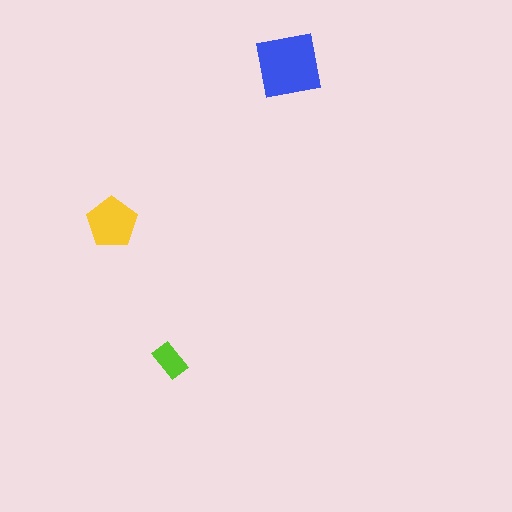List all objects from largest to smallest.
The blue square, the yellow pentagon, the lime rectangle.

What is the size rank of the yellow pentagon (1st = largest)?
2nd.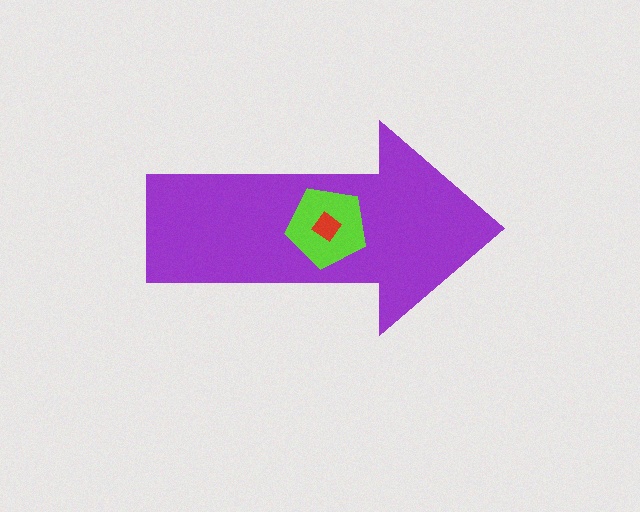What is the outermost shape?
The purple arrow.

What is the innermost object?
The red diamond.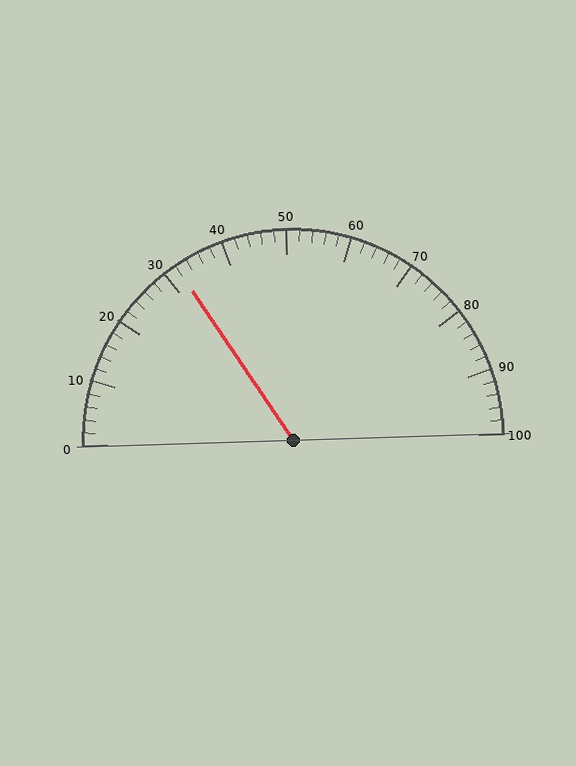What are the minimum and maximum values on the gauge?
The gauge ranges from 0 to 100.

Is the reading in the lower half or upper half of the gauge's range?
The reading is in the lower half of the range (0 to 100).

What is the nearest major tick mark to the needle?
The nearest major tick mark is 30.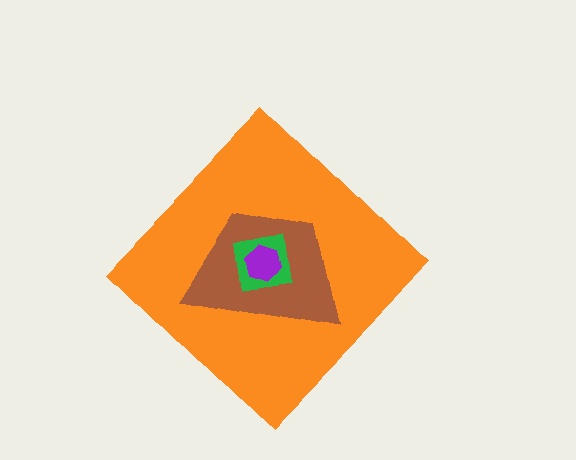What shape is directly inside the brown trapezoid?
The green square.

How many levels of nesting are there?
4.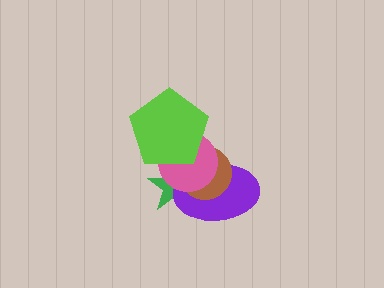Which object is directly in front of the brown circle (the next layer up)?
The pink circle is directly in front of the brown circle.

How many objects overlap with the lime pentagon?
3 objects overlap with the lime pentagon.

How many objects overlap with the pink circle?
4 objects overlap with the pink circle.